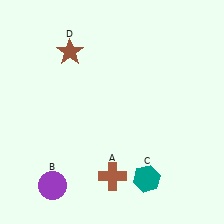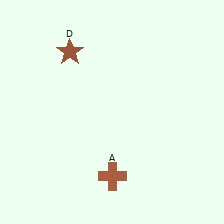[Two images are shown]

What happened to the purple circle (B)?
The purple circle (B) was removed in Image 2. It was in the bottom-left area of Image 1.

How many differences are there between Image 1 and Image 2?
There are 2 differences between the two images.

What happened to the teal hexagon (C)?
The teal hexagon (C) was removed in Image 2. It was in the bottom-right area of Image 1.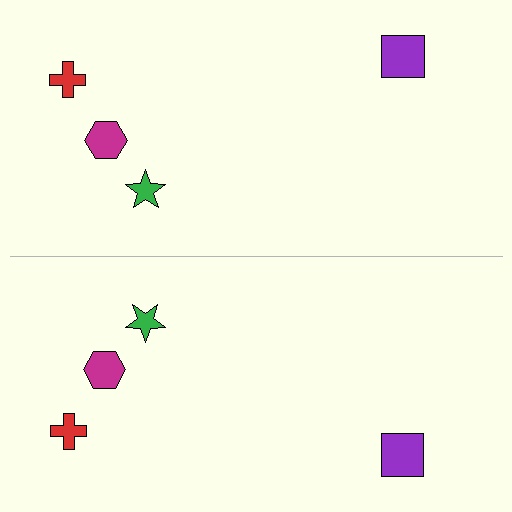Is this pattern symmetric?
Yes, this pattern has bilateral (reflection) symmetry.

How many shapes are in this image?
There are 8 shapes in this image.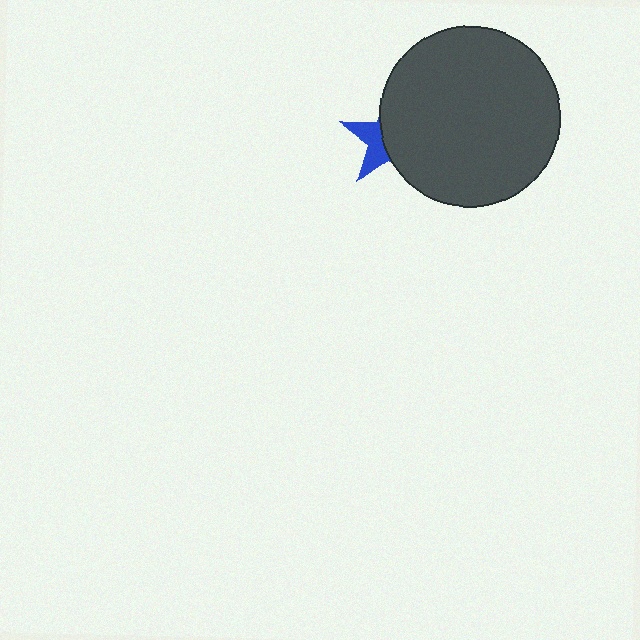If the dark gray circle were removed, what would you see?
You would see the complete blue star.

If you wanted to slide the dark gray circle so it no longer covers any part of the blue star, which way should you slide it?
Slide it right — that is the most direct way to separate the two shapes.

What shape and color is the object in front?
The object in front is a dark gray circle.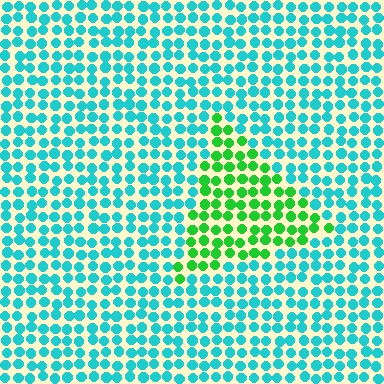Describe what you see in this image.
The image is filled with small cyan elements in a uniform arrangement. A triangle-shaped region is visible where the elements are tinted to a slightly different hue, forming a subtle color boundary.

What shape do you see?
I see a triangle.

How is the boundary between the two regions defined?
The boundary is defined purely by a slight shift in hue (about 54 degrees). Spacing, size, and orientation are identical on both sides.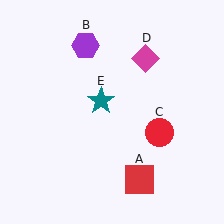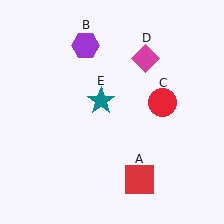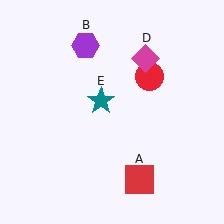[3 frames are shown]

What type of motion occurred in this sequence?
The red circle (object C) rotated counterclockwise around the center of the scene.